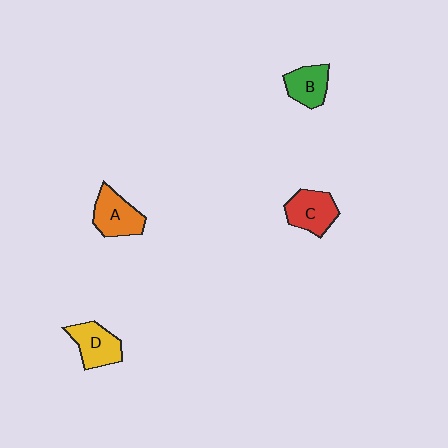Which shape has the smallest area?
Shape B (green).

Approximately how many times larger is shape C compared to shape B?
Approximately 1.2 times.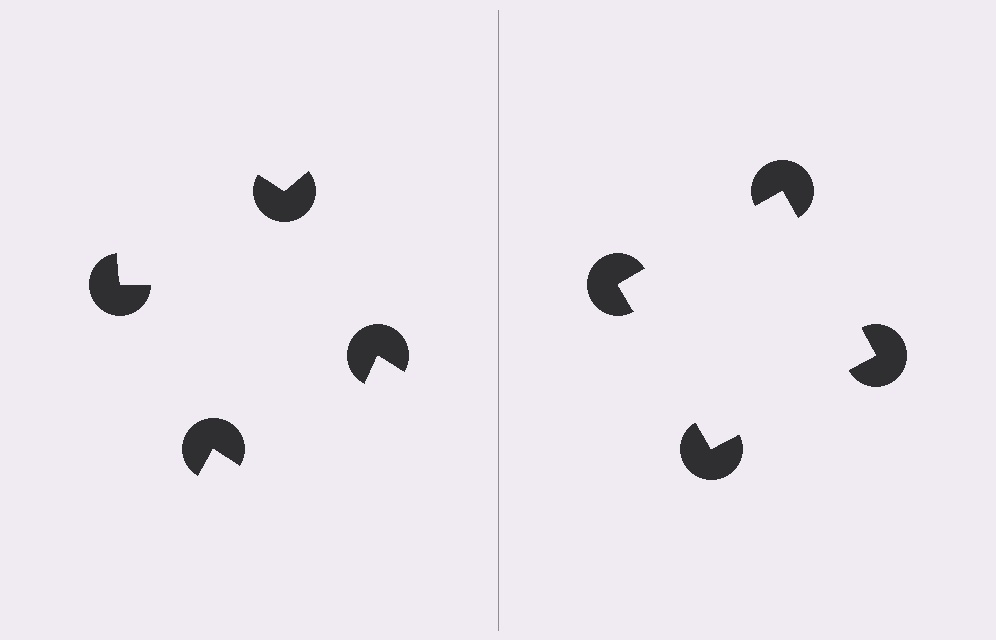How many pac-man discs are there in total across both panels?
8 — 4 on each side.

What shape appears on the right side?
An illusory square.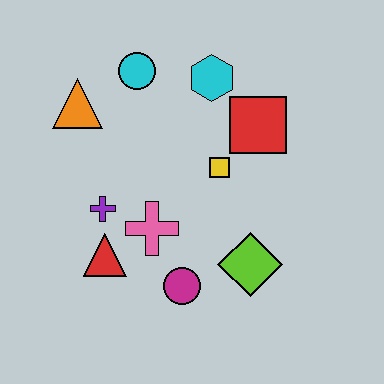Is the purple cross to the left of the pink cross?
Yes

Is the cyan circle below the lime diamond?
No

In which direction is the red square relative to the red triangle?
The red square is to the right of the red triangle.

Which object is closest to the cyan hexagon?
The red square is closest to the cyan hexagon.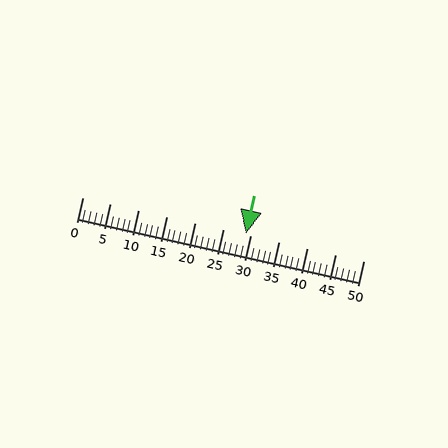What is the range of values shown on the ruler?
The ruler shows values from 0 to 50.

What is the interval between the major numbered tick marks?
The major tick marks are spaced 5 units apart.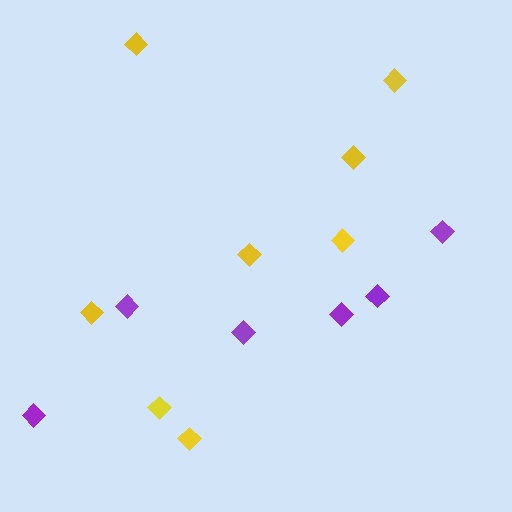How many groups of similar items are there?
There are 2 groups: one group of purple diamonds (6) and one group of yellow diamonds (8).